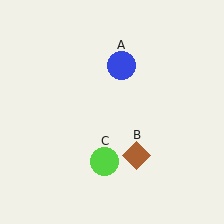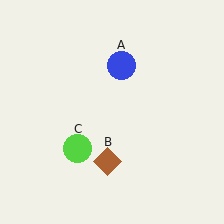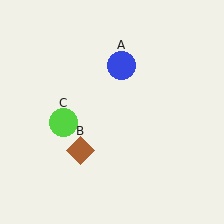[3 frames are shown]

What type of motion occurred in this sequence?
The brown diamond (object B), lime circle (object C) rotated clockwise around the center of the scene.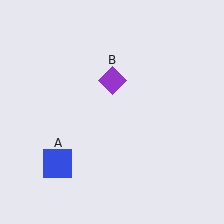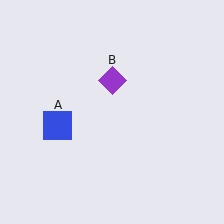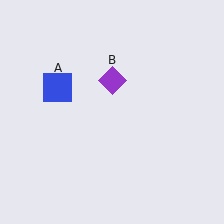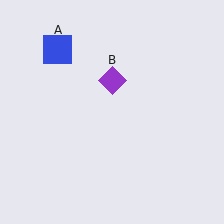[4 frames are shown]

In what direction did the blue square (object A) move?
The blue square (object A) moved up.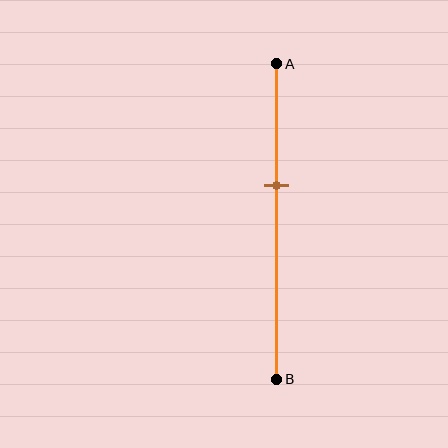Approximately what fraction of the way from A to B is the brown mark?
The brown mark is approximately 40% of the way from A to B.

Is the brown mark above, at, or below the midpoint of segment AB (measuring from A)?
The brown mark is above the midpoint of segment AB.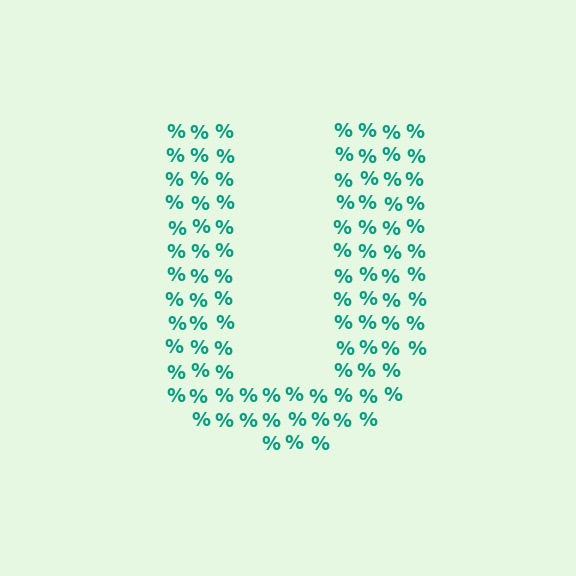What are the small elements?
The small elements are percent signs.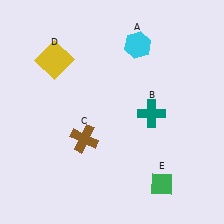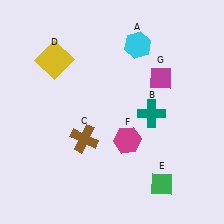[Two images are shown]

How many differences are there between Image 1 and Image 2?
There are 2 differences between the two images.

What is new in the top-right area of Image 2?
A magenta diamond (G) was added in the top-right area of Image 2.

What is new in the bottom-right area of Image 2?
A magenta hexagon (F) was added in the bottom-right area of Image 2.